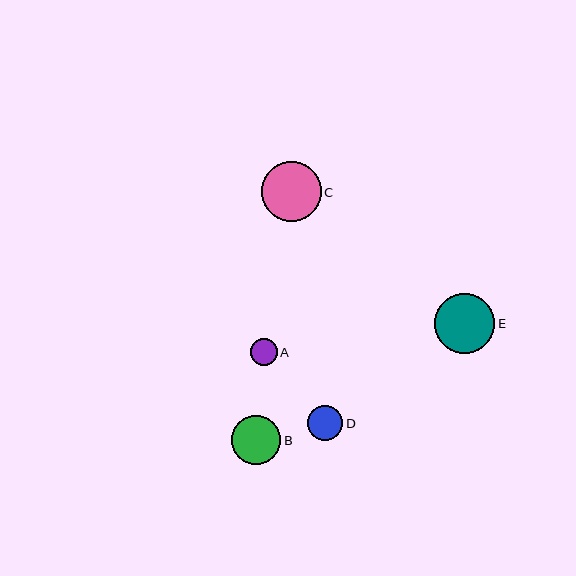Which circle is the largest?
Circle E is the largest with a size of approximately 60 pixels.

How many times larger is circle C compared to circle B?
Circle C is approximately 1.2 times the size of circle B.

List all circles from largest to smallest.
From largest to smallest: E, C, B, D, A.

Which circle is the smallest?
Circle A is the smallest with a size of approximately 27 pixels.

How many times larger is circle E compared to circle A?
Circle E is approximately 2.2 times the size of circle A.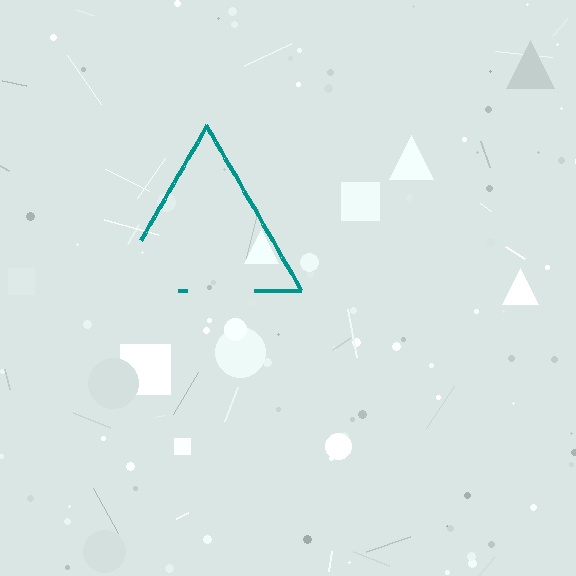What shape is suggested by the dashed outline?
The dashed outline suggests a triangle.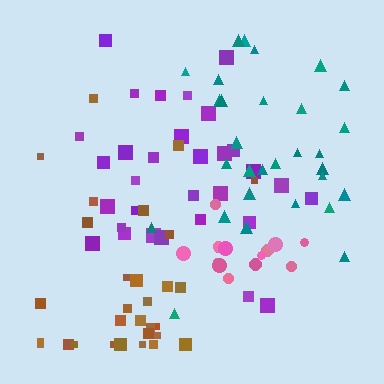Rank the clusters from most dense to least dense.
pink, teal, purple, brown.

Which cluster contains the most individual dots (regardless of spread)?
Purple (31).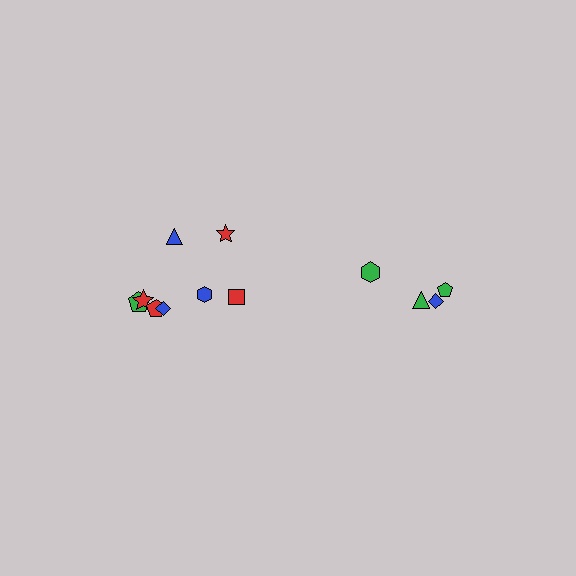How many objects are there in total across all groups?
There are 12 objects.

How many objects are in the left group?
There are 8 objects.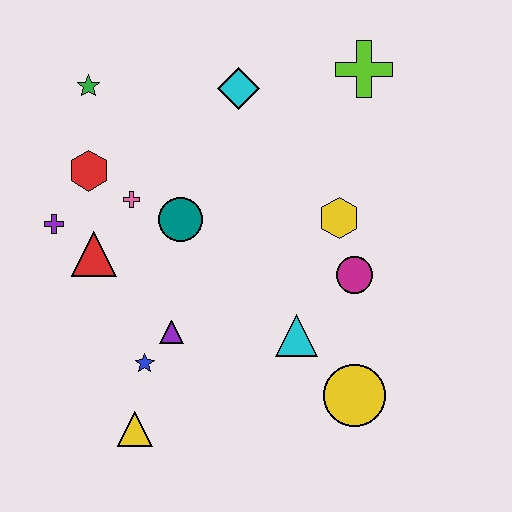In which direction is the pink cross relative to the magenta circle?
The pink cross is to the left of the magenta circle.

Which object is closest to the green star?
The red hexagon is closest to the green star.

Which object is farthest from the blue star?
The lime cross is farthest from the blue star.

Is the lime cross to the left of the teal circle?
No